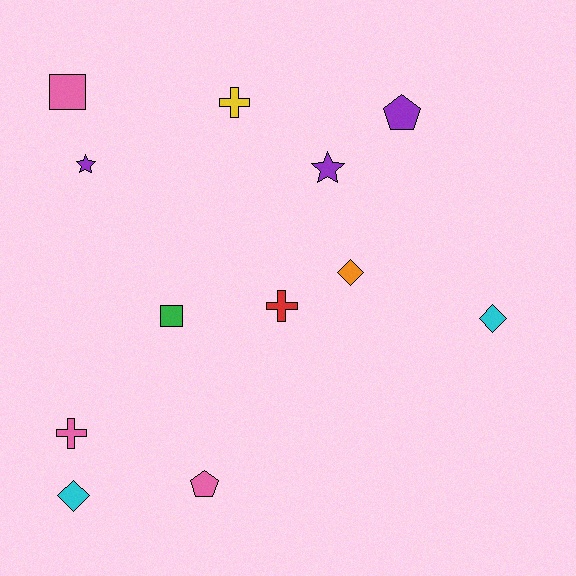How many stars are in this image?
There are 2 stars.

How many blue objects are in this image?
There are no blue objects.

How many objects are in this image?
There are 12 objects.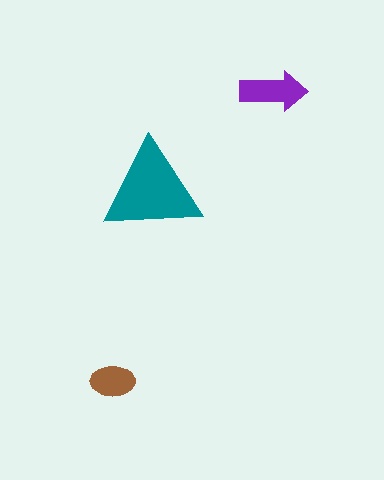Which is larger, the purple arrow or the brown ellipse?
The purple arrow.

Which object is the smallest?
The brown ellipse.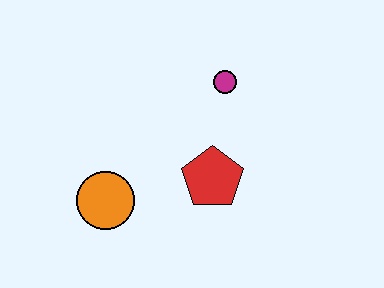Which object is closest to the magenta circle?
The red pentagon is closest to the magenta circle.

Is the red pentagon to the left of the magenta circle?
Yes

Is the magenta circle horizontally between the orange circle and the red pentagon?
No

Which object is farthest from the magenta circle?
The orange circle is farthest from the magenta circle.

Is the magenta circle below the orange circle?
No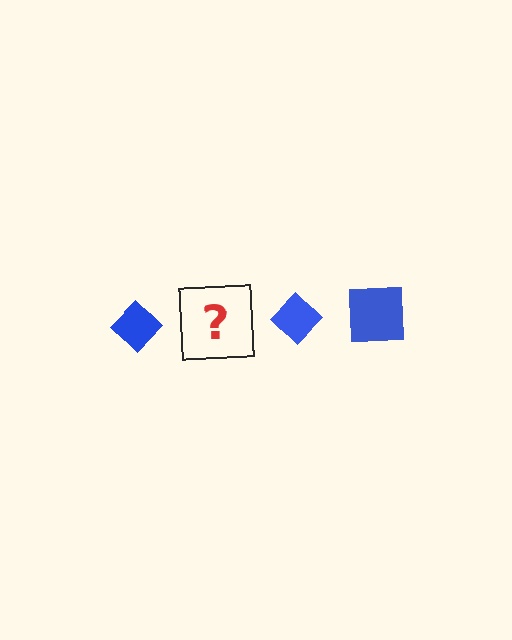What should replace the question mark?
The question mark should be replaced with a blue square.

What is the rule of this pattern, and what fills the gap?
The rule is that the pattern cycles through diamond, square shapes in blue. The gap should be filled with a blue square.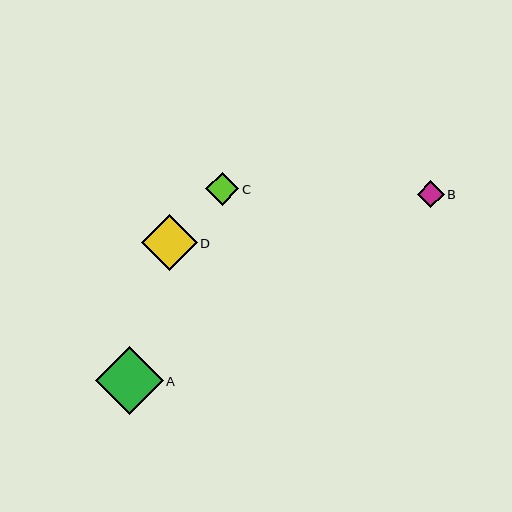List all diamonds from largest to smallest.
From largest to smallest: A, D, C, B.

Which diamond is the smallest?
Diamond B is the smallest with a size of approximately 27 pixels.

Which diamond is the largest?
Diamond A is the largest with a size of approximately 68 pixels.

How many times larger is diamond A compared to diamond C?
Diamond A is approximately 2.0 times the size of diamond C.